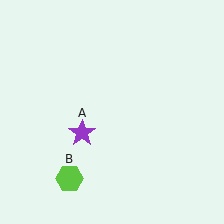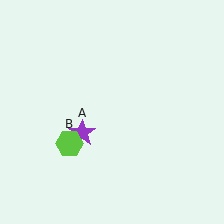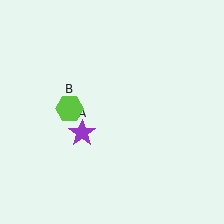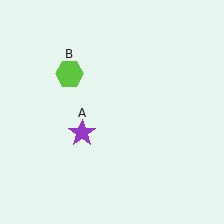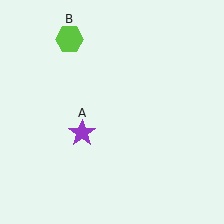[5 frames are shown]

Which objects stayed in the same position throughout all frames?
Purple star (object A) remained stationary.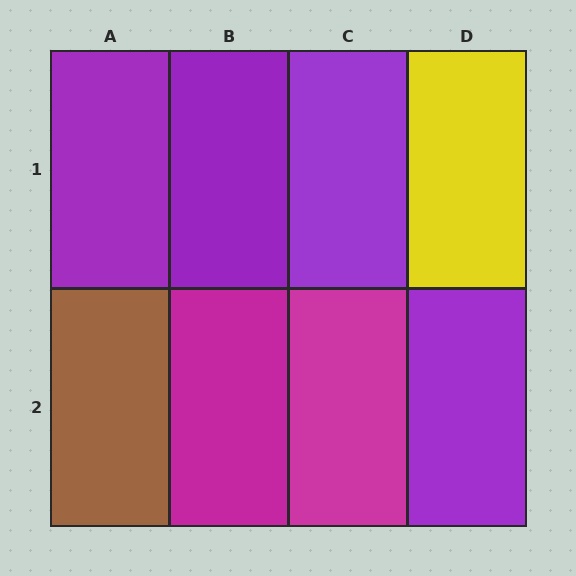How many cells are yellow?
1 cell is yellow.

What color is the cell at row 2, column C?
Magenta.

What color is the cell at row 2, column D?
Purple.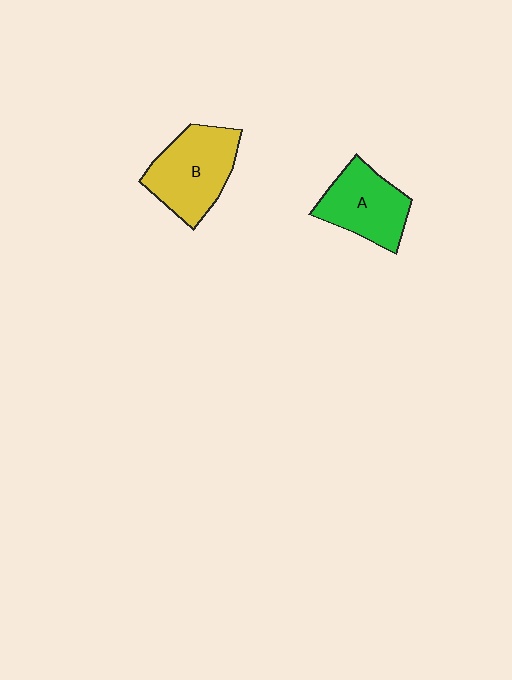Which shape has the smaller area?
Shape A (green).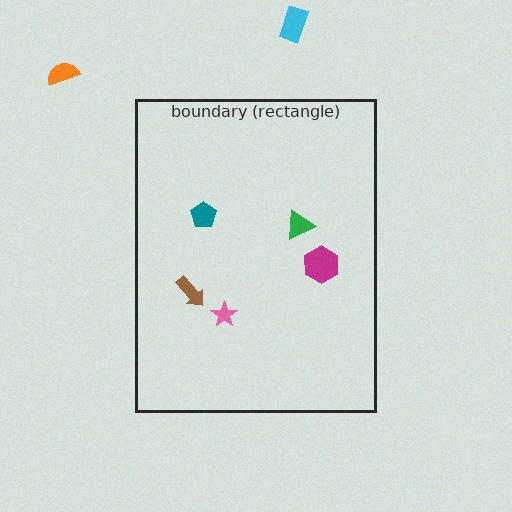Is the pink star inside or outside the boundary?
Inside.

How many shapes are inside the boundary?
5 inside, 2 outside.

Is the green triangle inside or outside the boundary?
Inside.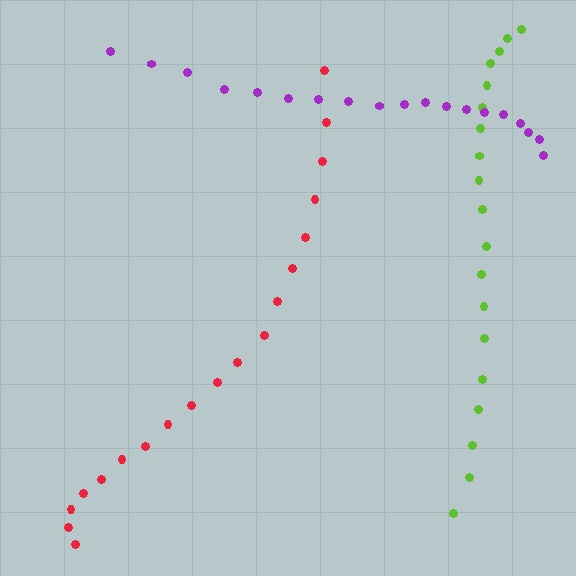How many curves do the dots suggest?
There are 3 distinct paths.